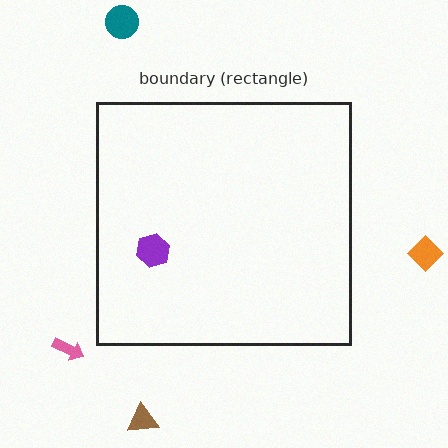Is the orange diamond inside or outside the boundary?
Outside.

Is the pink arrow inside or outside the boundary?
Outside.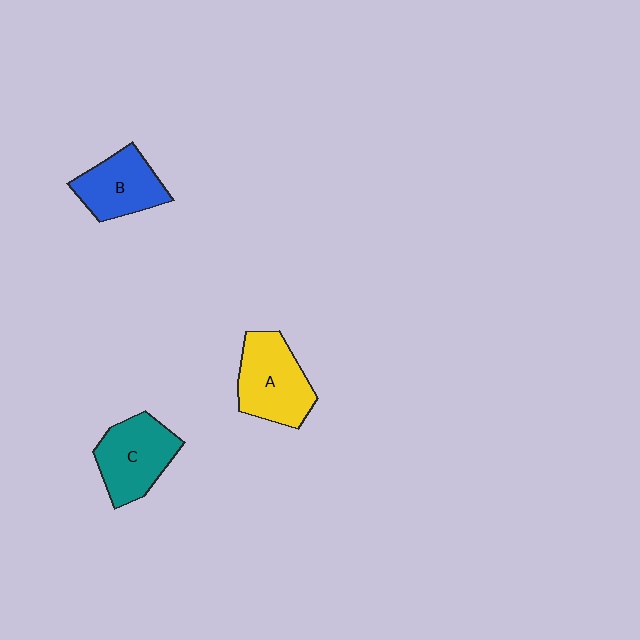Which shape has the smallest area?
Shape B (blue).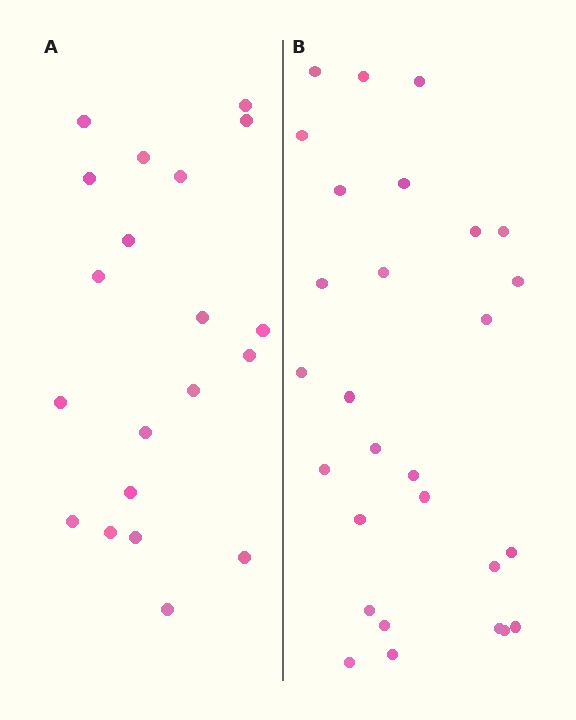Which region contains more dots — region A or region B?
Region B (the right region) has more dots.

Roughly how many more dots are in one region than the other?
Region B has roughly 8 or so more dots than region A.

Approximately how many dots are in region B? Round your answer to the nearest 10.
About 30 dots. (The exact count is 28, which rounds to 30.)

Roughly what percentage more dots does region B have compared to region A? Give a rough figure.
About 40% more.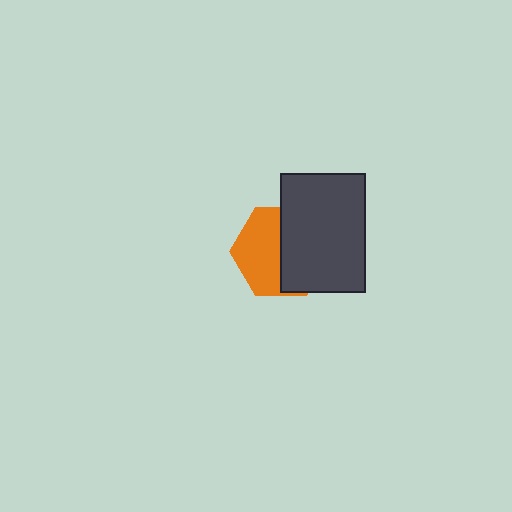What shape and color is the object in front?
The object in front is a dark gray rectangle.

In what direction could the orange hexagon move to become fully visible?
The orange hexagon could move left. That would shift it out from behind the dark gray rectangle entirely.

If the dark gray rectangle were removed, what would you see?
You would see the complete orange hexagon.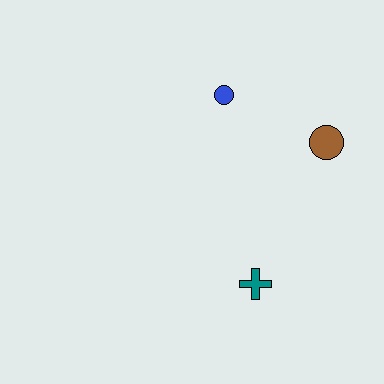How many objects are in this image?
There are 3 objects.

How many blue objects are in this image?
There is 1 blue object.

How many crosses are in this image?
There is 1 cross.